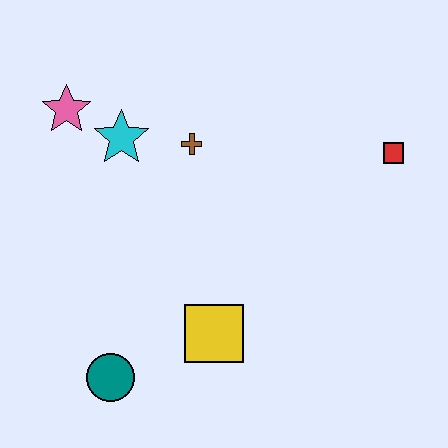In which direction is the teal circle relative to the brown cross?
The teal circle is below the brown cross.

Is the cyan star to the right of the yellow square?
No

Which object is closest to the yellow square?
The teal circle is closest to the yellow square.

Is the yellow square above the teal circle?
Yes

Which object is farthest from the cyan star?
The red square is farthest from the cyan star.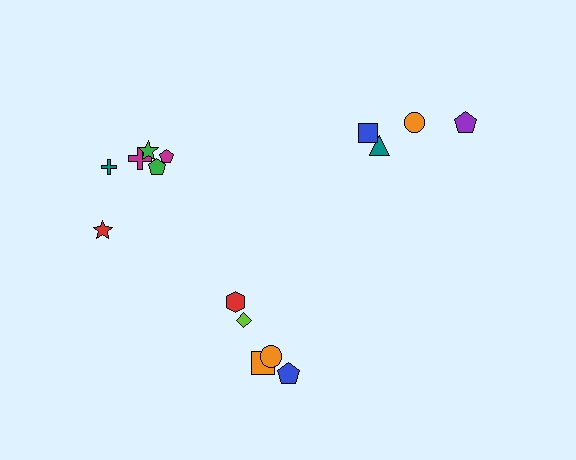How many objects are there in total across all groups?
There are 15 objects.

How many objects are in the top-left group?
There are 6 objects.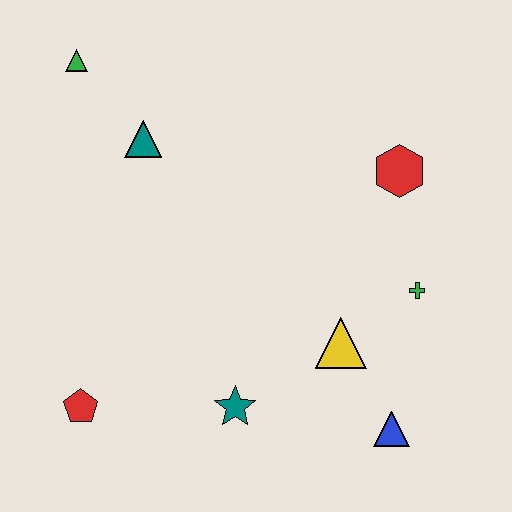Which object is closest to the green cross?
The yellow triangle is closest to the green cross.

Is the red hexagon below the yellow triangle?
No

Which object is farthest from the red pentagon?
The red hexagon is farthest from the red pentagon.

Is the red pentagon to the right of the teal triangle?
No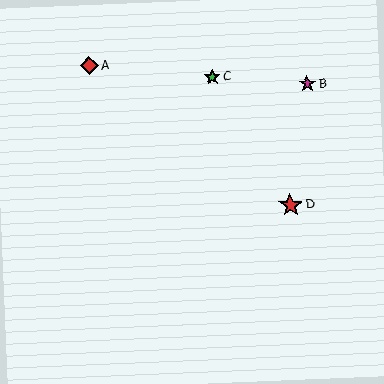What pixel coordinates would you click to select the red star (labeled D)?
Click at (291, 205) to select the red star D.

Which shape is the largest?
The red star (labeled D) is the largest.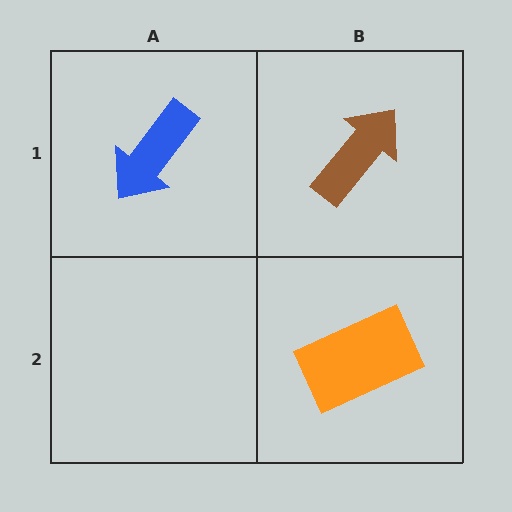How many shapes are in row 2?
1 shape.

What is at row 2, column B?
An orange rectangle.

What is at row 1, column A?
A blue arrow.